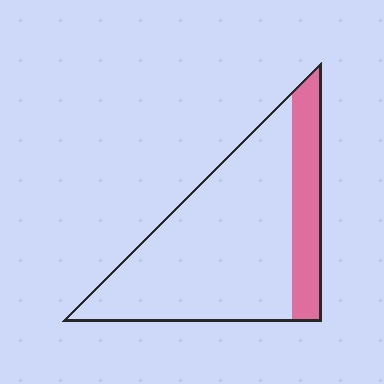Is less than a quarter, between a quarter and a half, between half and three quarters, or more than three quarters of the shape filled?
Less than a quarter.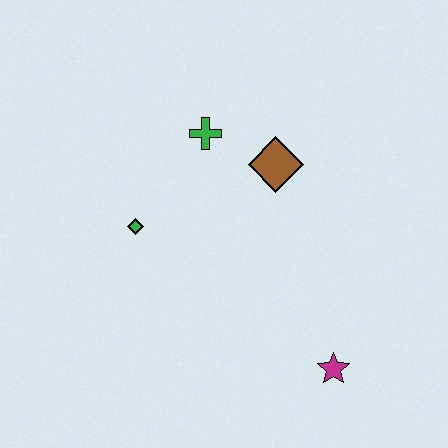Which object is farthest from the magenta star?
The green cross is farthest from the magenta star.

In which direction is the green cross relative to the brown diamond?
The green cross is to the left of the brown diamond.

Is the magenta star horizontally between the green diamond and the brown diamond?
No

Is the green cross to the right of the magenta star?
No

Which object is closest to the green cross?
The brown diamond is closest to the green cross.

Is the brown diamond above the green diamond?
Yes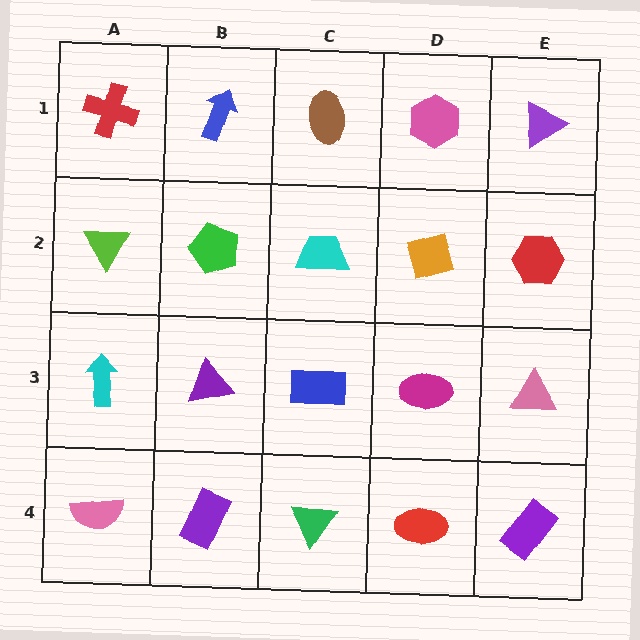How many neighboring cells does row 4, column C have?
3.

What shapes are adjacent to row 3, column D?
An orange diamond (row 2, column D), a red ellipse (row 4, column D), a blue rectangle (row 3, column C), a pink triangle (row 3, column E).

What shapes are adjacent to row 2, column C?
A brown ellipse (row 1, column C), a blue rectangle (row 3, column C), a green pentagon (row 2, column B), an orange diamond (row 2, column D).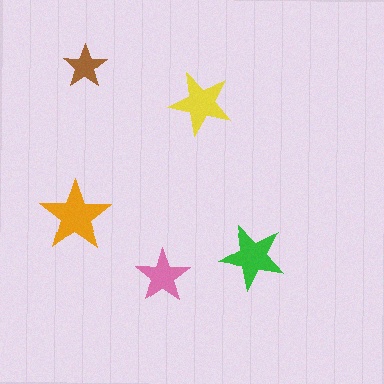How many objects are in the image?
There are 5 objects in the image.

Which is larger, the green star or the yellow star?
The green one.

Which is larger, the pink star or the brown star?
The pink one.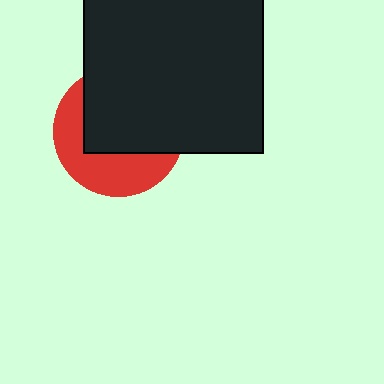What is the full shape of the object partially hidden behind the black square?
The partially hidden object is a red circle.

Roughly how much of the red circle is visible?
A small part of it is visible (roughly 43%).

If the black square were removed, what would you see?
You would see the complete red circle.